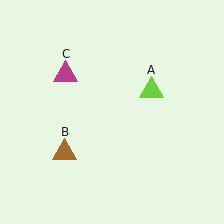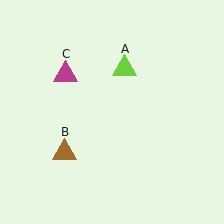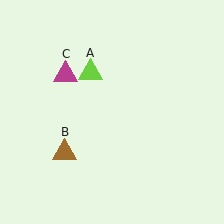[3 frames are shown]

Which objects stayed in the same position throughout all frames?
Brown triangle (object B) and magenta triangle (object C) remained stationary.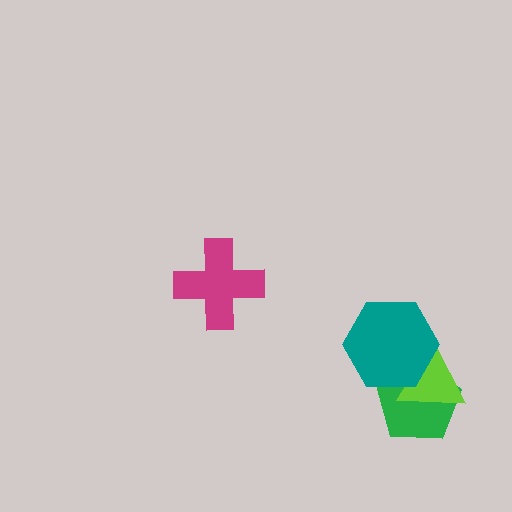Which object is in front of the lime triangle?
The teal hexagon is in front of the lime triangle.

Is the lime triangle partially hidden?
Yes, it is partially covered by another shape.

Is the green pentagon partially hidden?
Yes, it is partially covered by another shape.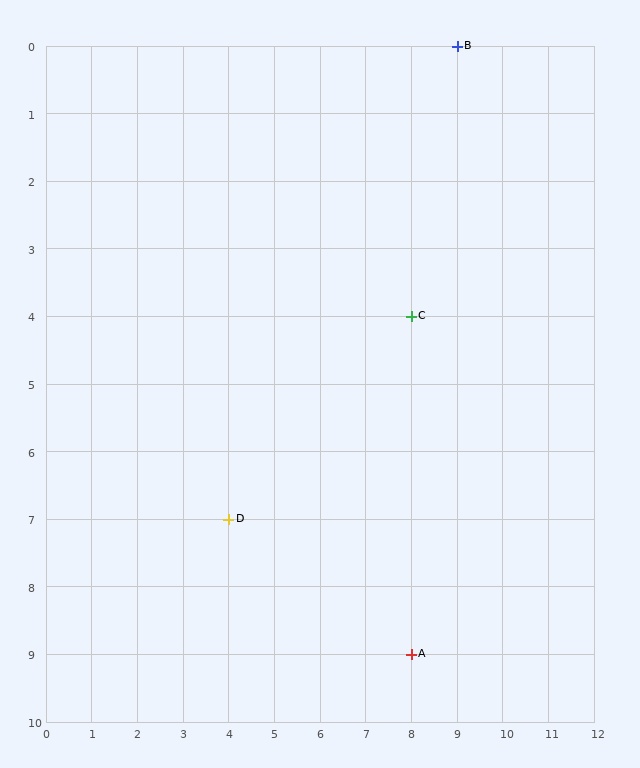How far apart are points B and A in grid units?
Points B and A are 1 column and 9 rows apart (about 9.1 grid units diagonally).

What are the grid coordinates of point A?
Point A is at grid coordinates (8, 9).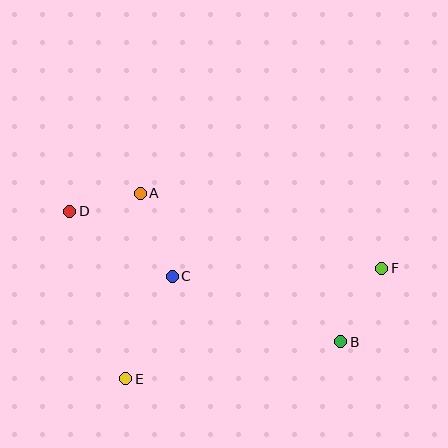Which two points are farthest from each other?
Points D and F are farthest from each other.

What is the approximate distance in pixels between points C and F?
The distance between C and F is approximately 210 pixels.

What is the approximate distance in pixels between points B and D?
The distance between B and D is approximately 301 pixels.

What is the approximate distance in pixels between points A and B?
The distance between A and B is approximately 250 pixels.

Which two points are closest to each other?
Points A and D are closest to each other.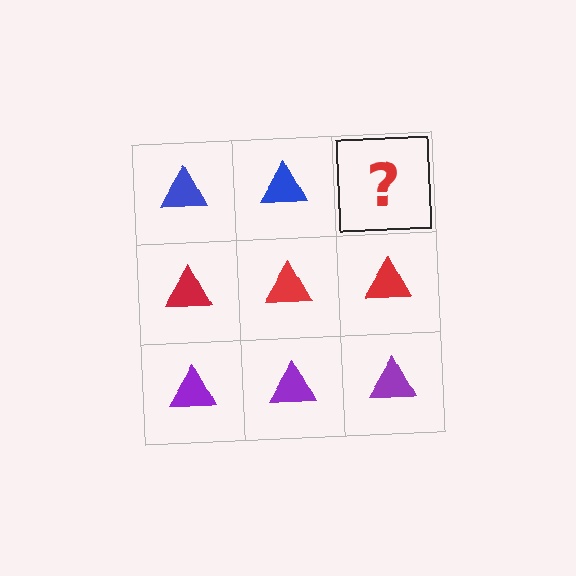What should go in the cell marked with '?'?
The missing cell should contain a blue triangle.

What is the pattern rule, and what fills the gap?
The rule is that each row has a consistent color. The gap should be filled with a blue triangle.